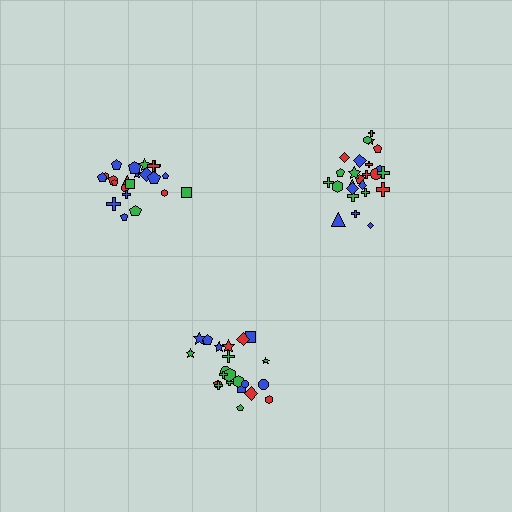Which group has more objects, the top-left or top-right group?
The top-right group.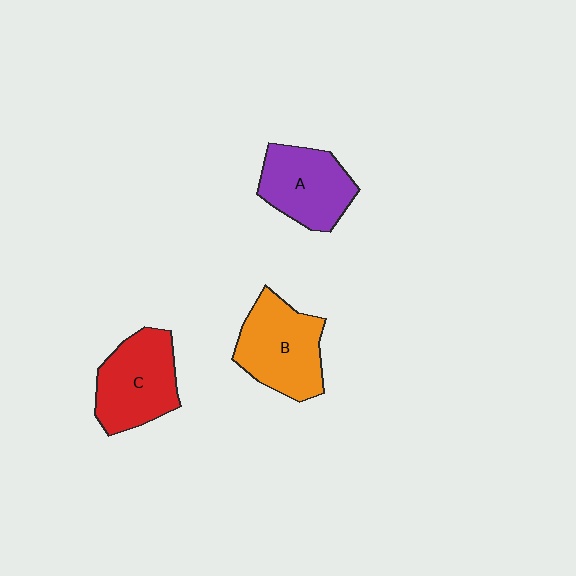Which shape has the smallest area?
Shape A (purple).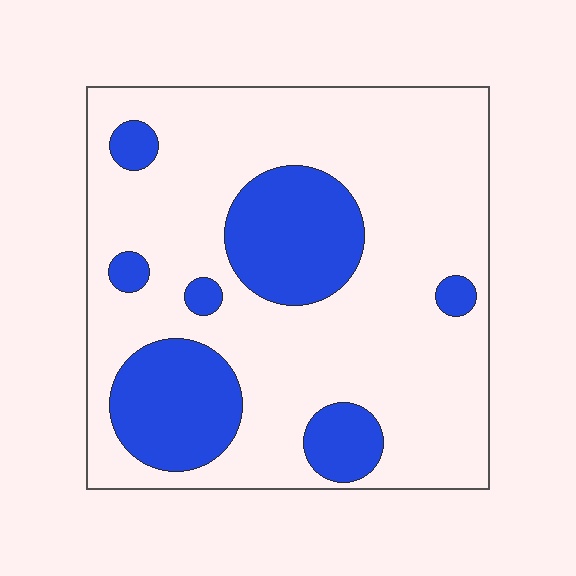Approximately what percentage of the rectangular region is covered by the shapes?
Approximately 25%.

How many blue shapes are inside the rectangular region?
7.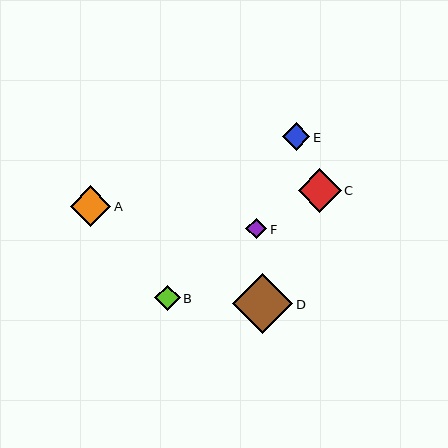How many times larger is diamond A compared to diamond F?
Diamond A is approximately 1.9 times the size of diamond F.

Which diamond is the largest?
Diamond D is the largest with a size of approximately 60 pixels.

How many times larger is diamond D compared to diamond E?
Diamond D is approximately 2.2 times the size of diamond E.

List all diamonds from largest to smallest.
From largest to smallest: D, C, A, E, B, F.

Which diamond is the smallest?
Diamond F is the smallest with a size of approximately 21 pixels.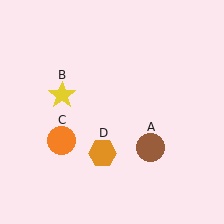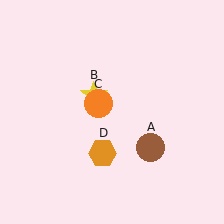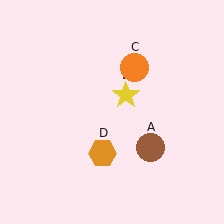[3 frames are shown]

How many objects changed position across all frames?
2 objects changed position: yellow star (object B), orange circle (object C).